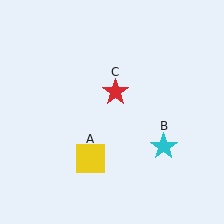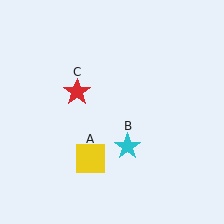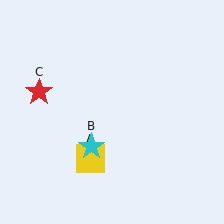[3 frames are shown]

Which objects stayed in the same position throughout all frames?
Yellow square (object A) remained stationary.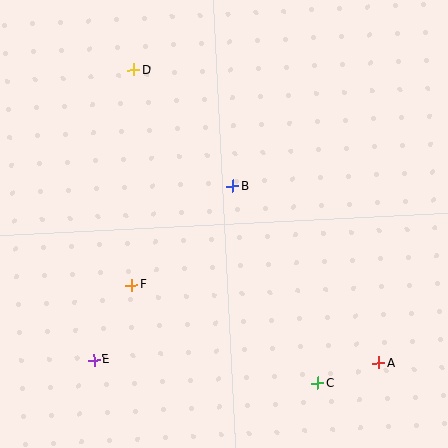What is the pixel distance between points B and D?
The distance between B and D is 153 pixels.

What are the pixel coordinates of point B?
Point B is at (233, 186).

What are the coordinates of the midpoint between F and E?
The midpoint between F and E is at (113, 322).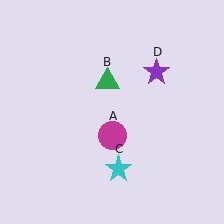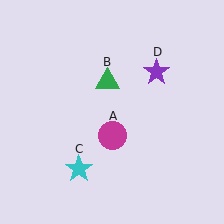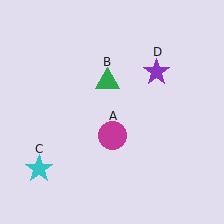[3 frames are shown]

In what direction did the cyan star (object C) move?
The cyan star (object C) moved left.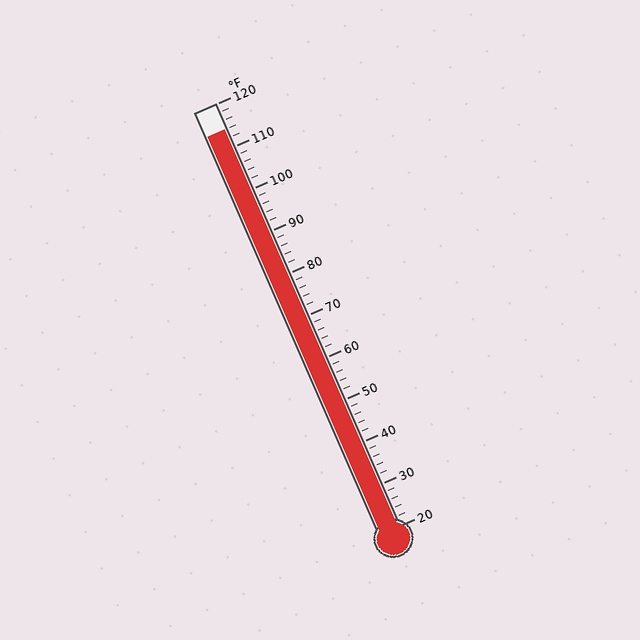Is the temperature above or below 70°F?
The temperature is above 70°F.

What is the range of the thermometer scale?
The thermometer scale ranges from 20°F to 120°F.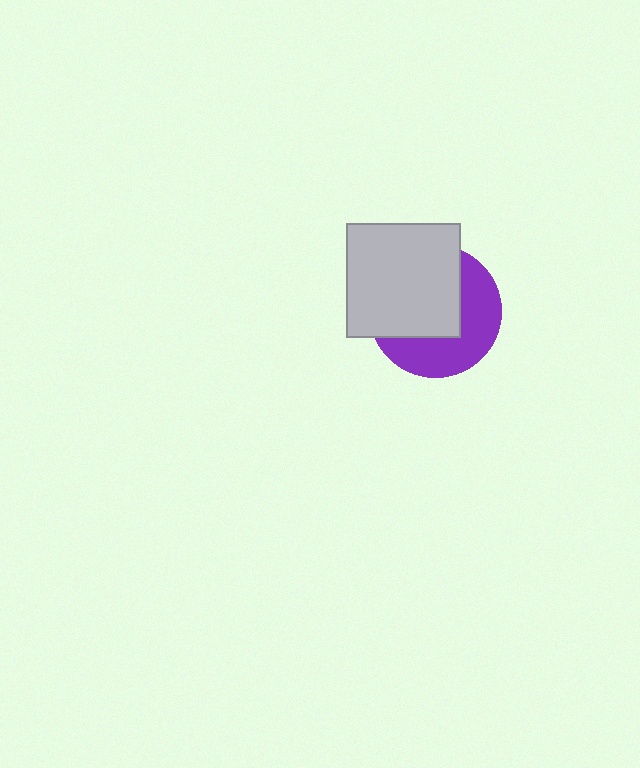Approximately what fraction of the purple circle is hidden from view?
Roughly 54% of the purple circle is hidden behind the light gray square.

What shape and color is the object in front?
The object in front is a light gray square.